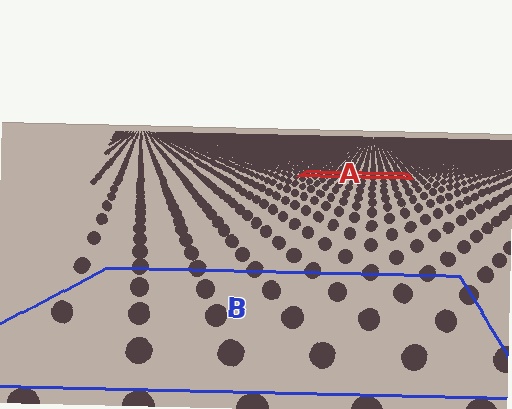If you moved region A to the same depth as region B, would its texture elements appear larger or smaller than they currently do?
They would appear larger. At a closer depth, the same texture elements are projected at a bigger on-screen size.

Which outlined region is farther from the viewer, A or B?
Region A is farther from the viewer — the texture elements inside it appear smaller and more densely packed.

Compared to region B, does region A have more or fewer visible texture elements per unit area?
Region A has more texture elements per unit area — they are packed more densely because it is farther away.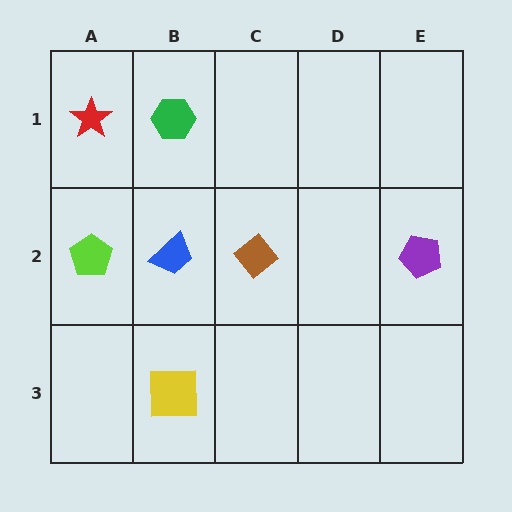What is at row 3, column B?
A yellow square.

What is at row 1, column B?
A green hexagon.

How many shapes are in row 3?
1 shape.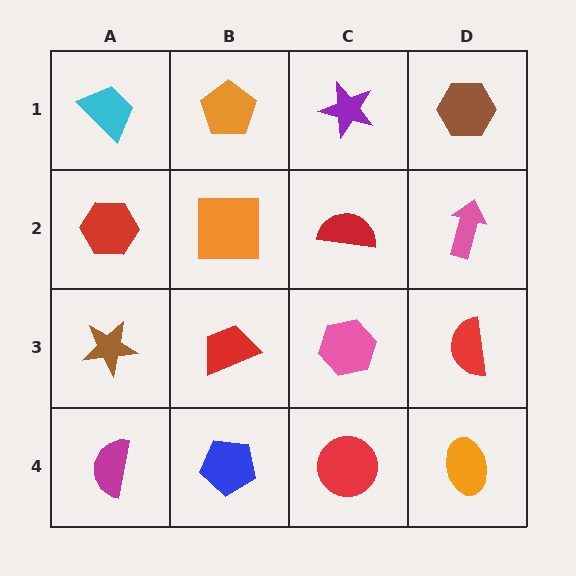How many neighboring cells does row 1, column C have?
3.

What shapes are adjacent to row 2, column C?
A purple star (row 1, column C), a pink hexagon (row 3, column C), an orange square (row 2, column B), a pink arrow (row 2, column D).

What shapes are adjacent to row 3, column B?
An orange square (row 2, column B), a blue pentagon (row 4, column B), a brown star (row 3, column A), a pink hexagon (row 3, column C).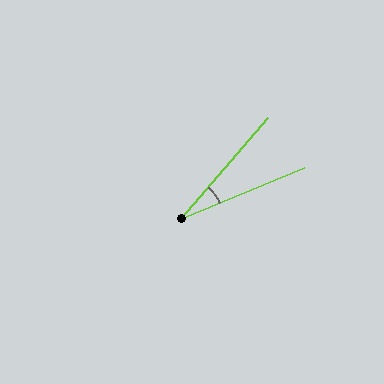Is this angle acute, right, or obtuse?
It is acute.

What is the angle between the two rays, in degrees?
Approximately 27 degrees.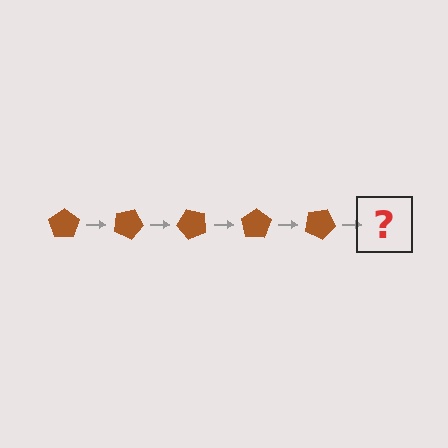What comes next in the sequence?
The next element should be a brown pentagon rotated 125 degrees.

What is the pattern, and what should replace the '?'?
The pattern is that the pentagon rotates 25 degrees each step. The '?' should be a brown pentagon rotated 125 degrees.